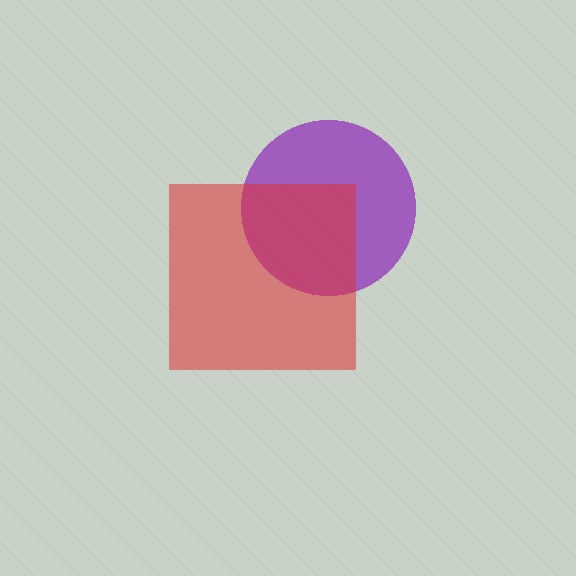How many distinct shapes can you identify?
There are 2 distinct shapes: a purple circle, a red square.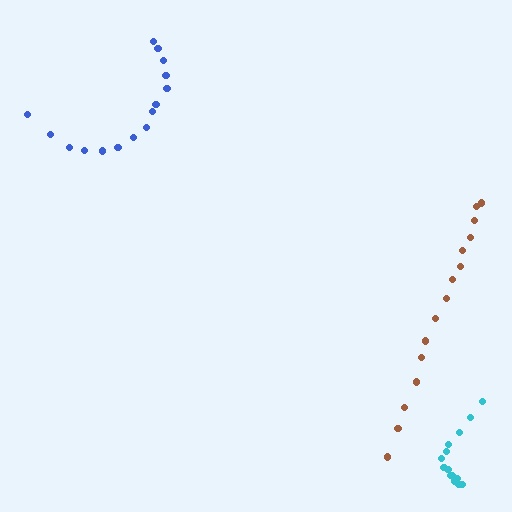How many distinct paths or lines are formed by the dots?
There are 3 distinct paths.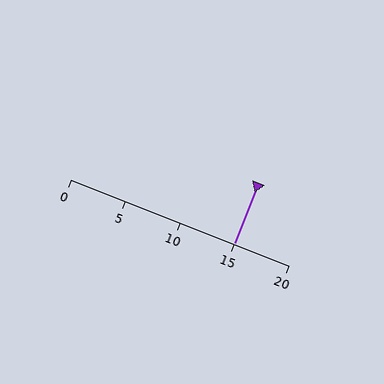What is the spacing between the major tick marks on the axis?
The major ticks are spaced 5 apart.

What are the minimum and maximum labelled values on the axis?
The axis runs from 0 to 20.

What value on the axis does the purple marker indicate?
The marker indicates approximately 15.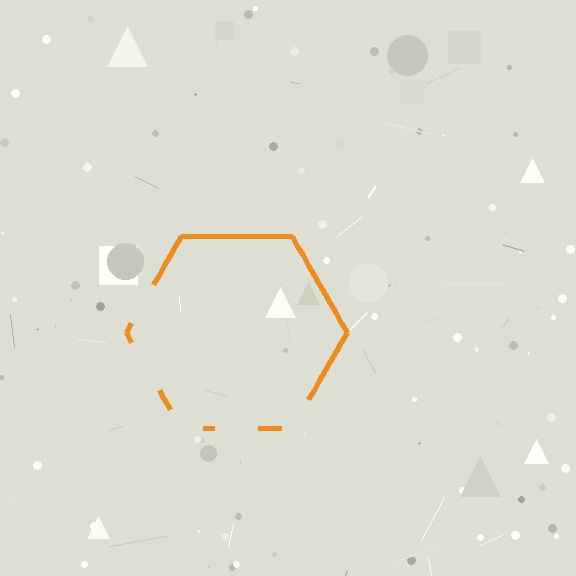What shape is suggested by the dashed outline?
The dashed outline suggests a hexagon.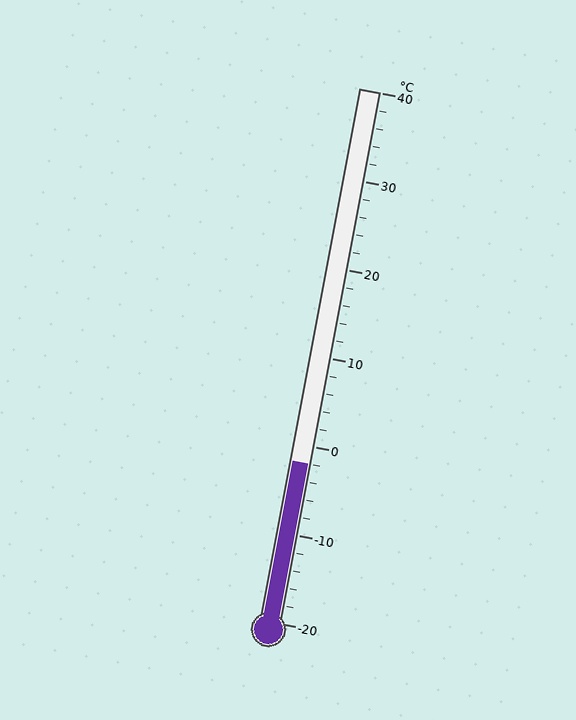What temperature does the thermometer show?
The thermometer shows approximately -2°C.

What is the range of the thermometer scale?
The thermometer scale ranges from -20°C to 40°C.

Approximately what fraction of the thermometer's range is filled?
The thermometer is filled to approximately 30% of its range.